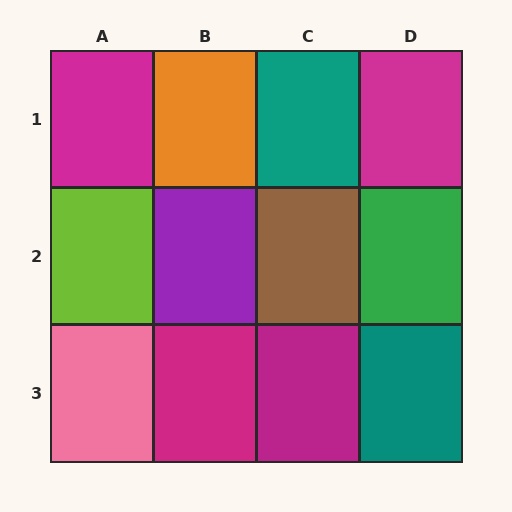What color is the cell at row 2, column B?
Purple.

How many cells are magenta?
4 cells are magenta.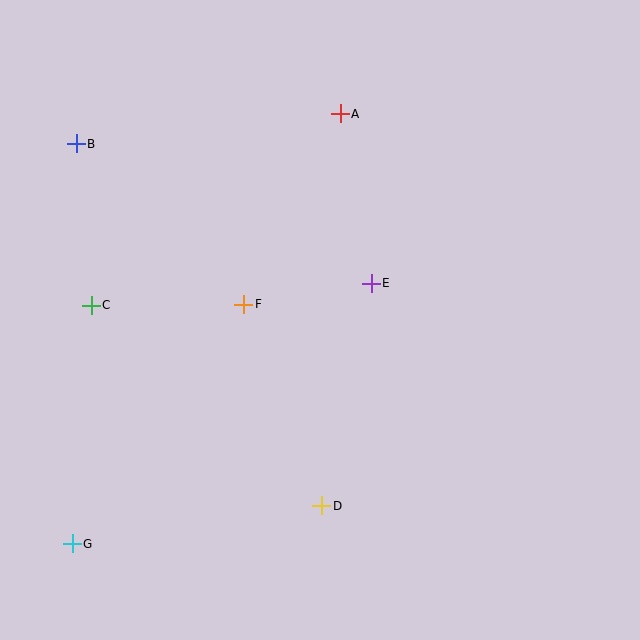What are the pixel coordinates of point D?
Point D is at (322, 506).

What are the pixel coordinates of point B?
Point B is at (76, 144).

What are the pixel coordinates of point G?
Point G is at (72, 544).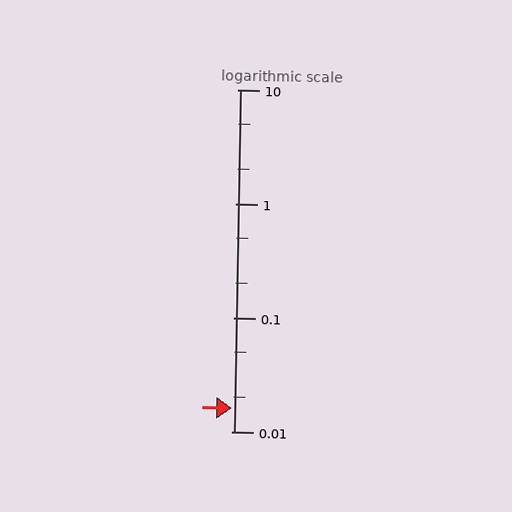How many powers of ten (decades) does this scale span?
The scale spans 3 decades, from 0.01 to 10.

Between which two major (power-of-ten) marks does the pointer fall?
The pointer is between 0.01 and 0.1.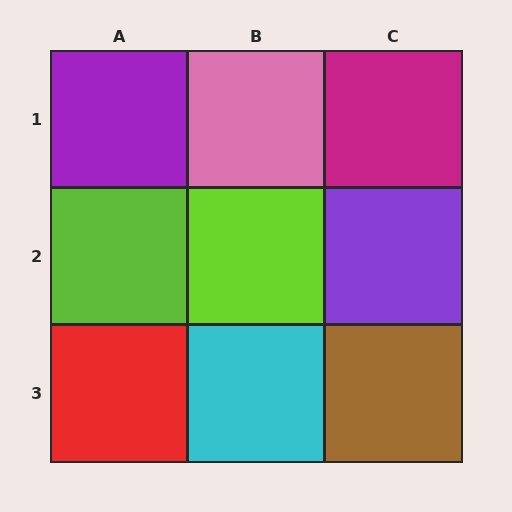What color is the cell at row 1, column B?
Pink.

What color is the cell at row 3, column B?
Cyan.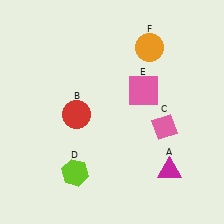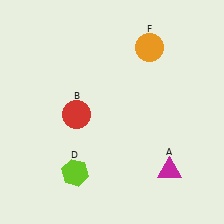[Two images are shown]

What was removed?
The pink square (E), the pink diamond (C) were removed in Image 2.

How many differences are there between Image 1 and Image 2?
There are 2 differences between the two images.